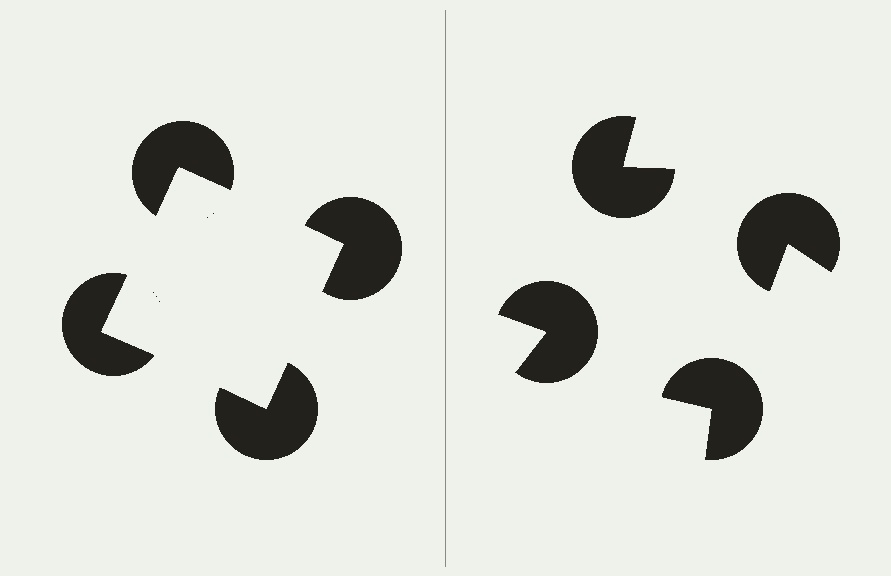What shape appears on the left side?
An illusory square.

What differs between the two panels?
The pac-man discs are positioned identically on both sides; only the wedge orientations differ. On the left they align to a square; on the right they are misaligned.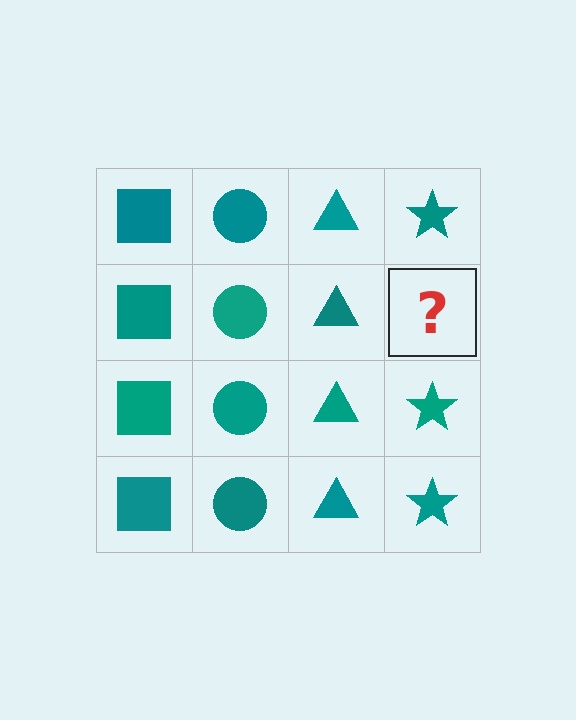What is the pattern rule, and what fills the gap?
The rule is that each column has a consistent shape. The gap should be filled with a teal star.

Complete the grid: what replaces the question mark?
The question mark should be replaced with a teal star.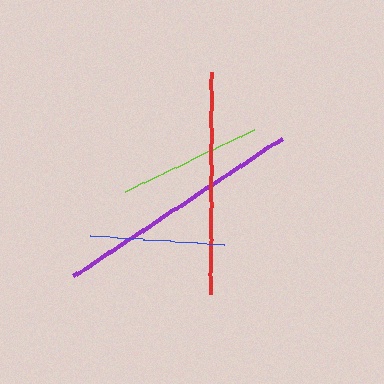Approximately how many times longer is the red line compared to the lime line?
The red line is approximately 1.6 times the length of the lime line.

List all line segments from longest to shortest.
From longest to shortest: purple, red, lime, blue.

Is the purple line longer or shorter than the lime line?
The purple line is longer than the lime line.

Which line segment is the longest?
The purple line is the longest at approximately 249 pixels.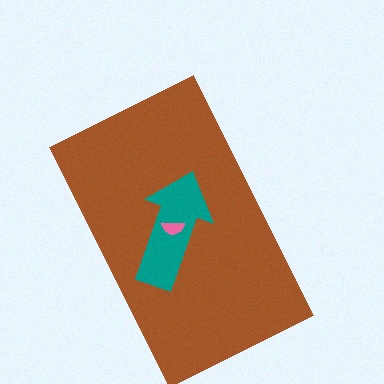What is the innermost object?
The pink semicircle.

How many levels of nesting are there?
3.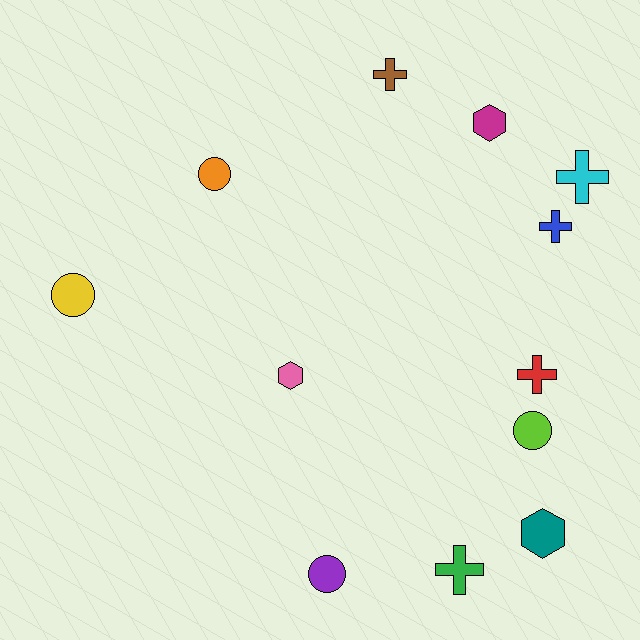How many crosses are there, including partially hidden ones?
There are 5 crosses.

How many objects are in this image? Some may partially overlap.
There are 12 objects.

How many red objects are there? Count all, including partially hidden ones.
There is 1 red object.